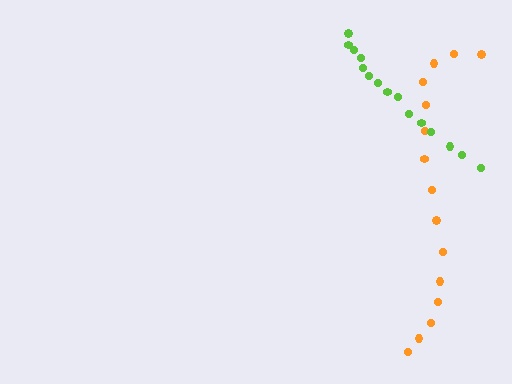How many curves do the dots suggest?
There are 2 distinct paths.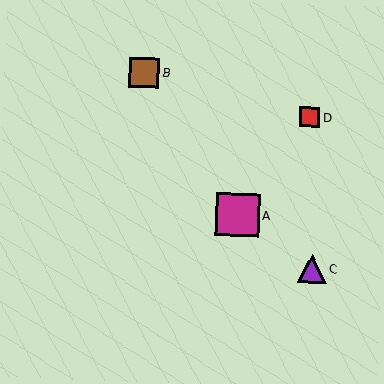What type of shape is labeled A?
Shape A is a magenta square.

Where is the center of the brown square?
The center of the brown square is at (144, 73).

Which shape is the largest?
The magenta square (labeled A) is the largest.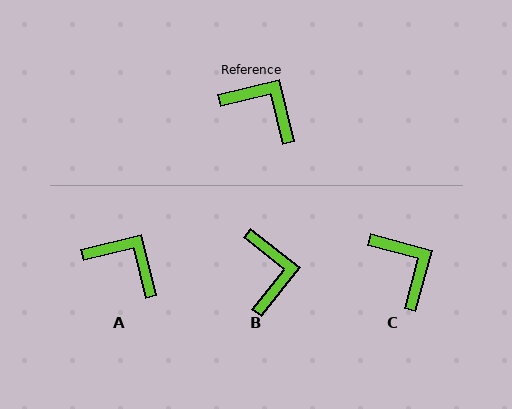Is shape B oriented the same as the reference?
No, it is off by about 52 degrees.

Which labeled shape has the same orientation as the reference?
A.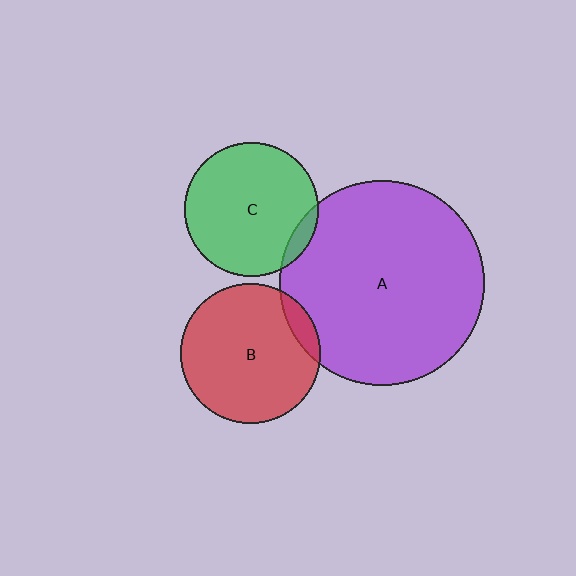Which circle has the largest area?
Circle A (purple).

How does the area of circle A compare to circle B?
Approximately 2.1 times.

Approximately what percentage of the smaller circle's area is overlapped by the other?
Approximately 10%.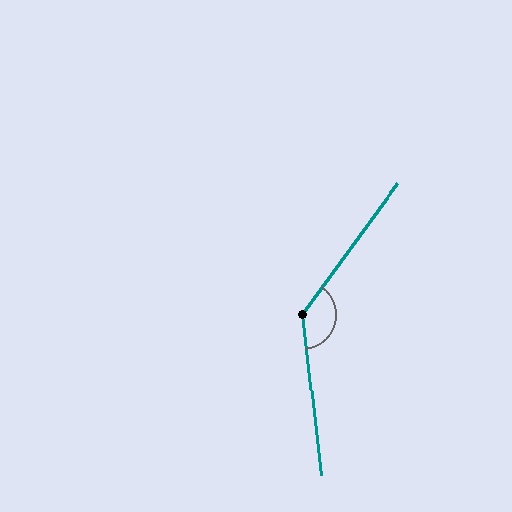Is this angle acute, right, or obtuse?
It is obtuse.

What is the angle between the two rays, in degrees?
Approximately 138 degrees.